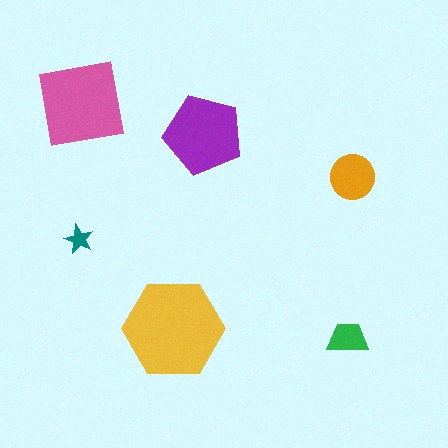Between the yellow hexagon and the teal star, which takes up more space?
The yellow hexagon.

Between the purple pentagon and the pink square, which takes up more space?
The pink square.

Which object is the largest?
The yellow hexagon.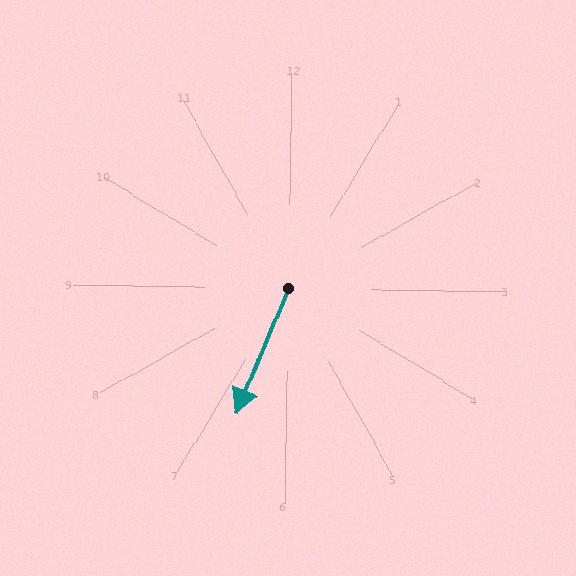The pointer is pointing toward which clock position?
Roughly 7 o'clock.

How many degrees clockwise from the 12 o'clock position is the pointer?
Approximately 202 degrees.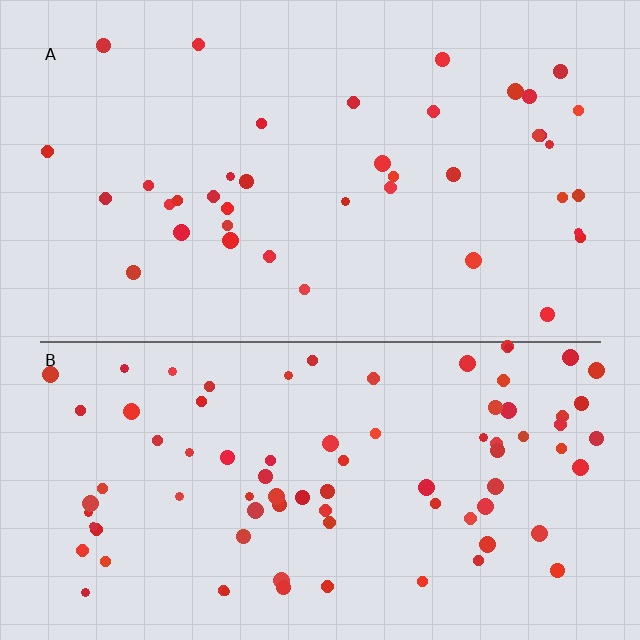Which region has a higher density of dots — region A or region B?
B (the bottom).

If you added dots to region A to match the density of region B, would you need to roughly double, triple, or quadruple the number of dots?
Approximately double.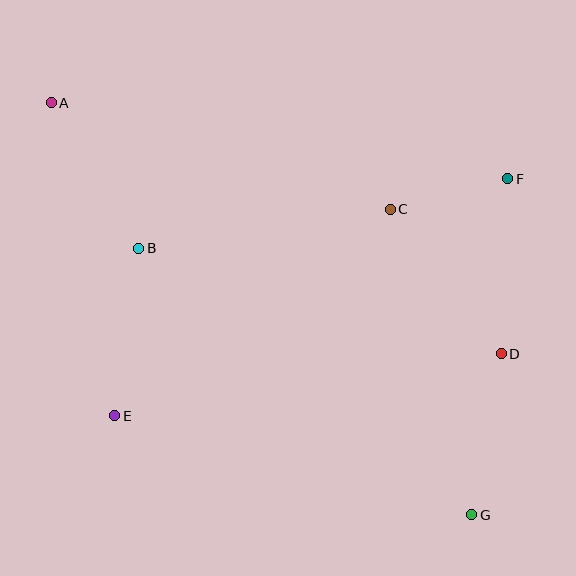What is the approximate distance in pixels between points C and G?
The distance between C and G is approximately 316 pixels.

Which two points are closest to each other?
Points C and F are closest to each other.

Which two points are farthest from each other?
Points A and G are farthest from each other.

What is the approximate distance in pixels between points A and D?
The distance between A and D is approximately 515 pixels.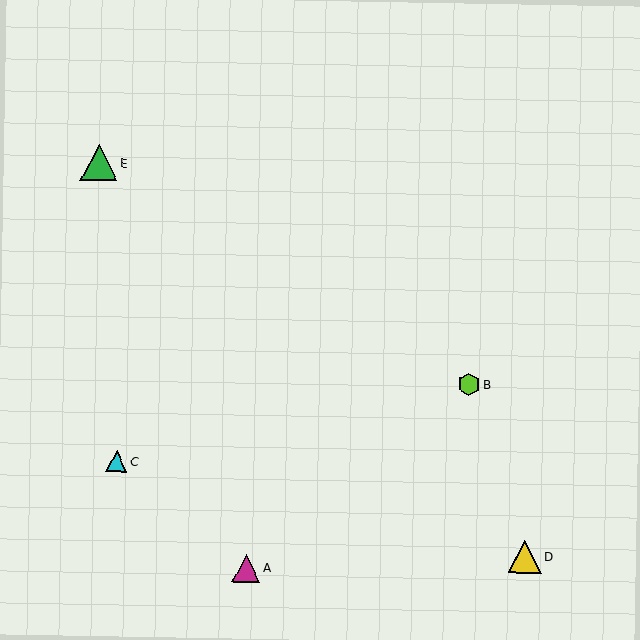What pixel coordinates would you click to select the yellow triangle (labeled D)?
Click at (525, 557) to select the yellow triangle D.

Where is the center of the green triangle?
The center of the green triangle is at (99, 163).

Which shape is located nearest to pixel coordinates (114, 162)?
The green triangle (labeled E) at (99, 163) is nearest to that location.